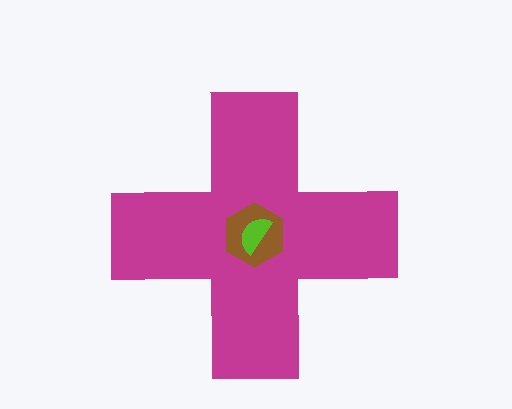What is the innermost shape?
The lime semicircle.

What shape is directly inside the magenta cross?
The brown hexagon.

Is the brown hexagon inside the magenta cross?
Yes.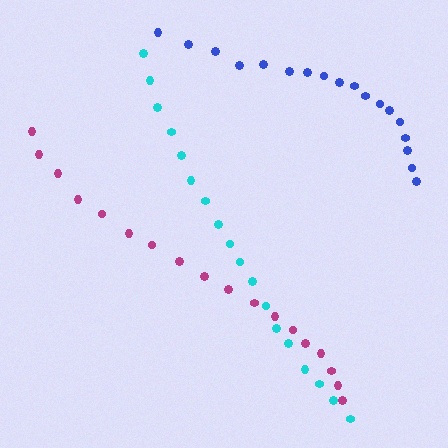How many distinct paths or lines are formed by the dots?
There are 3 distinct paths.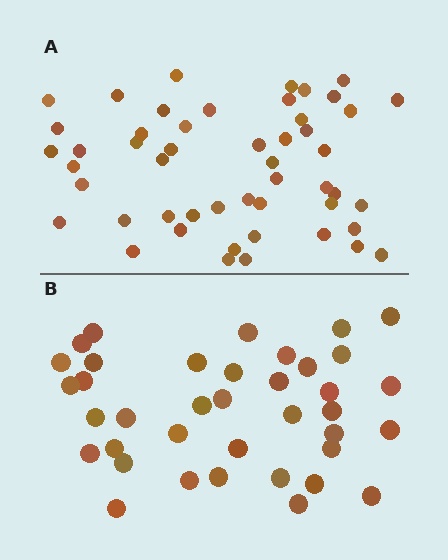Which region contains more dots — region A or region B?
Region A (the top region) has more dots.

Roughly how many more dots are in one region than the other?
Region A has roughly 12 or so more dots than region B.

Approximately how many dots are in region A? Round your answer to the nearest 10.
About 50 dots.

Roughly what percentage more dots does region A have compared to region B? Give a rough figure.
About 30% more.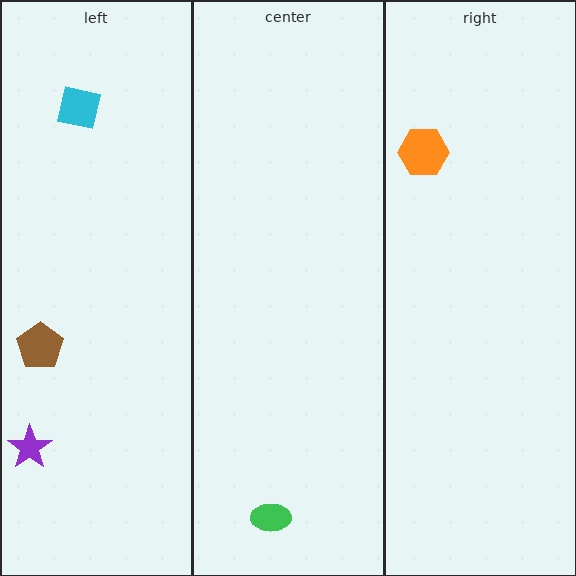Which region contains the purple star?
The left region.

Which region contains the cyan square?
The left region.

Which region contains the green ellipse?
The center region.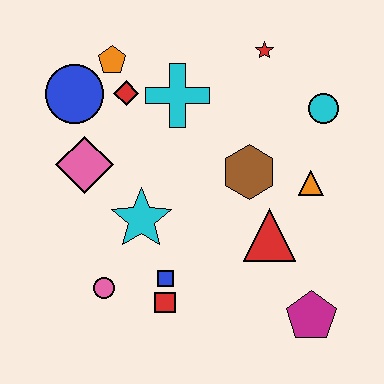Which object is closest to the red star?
The cyan circle is closest to the red star.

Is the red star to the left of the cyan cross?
No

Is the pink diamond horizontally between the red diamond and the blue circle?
Yes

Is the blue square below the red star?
Yes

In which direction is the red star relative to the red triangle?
The red star is above the red triangle.